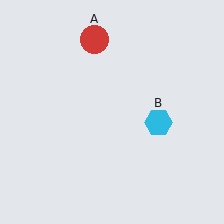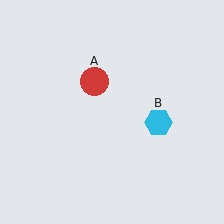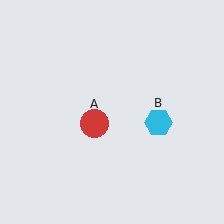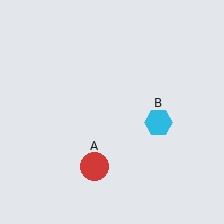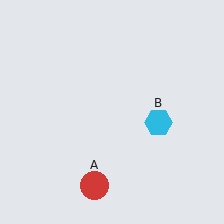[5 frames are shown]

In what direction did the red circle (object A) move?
The red circle (object A) moved down.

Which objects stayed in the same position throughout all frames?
Cyan hexagon (object B) remained stationary.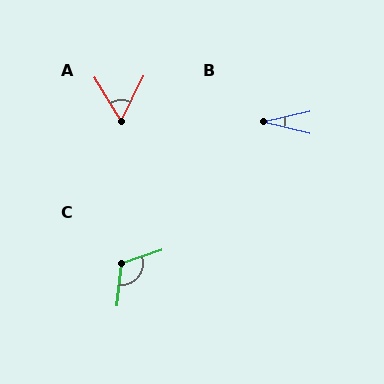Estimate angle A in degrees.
Approximately 58 degrees.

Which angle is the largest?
C, at approximately 114 degrees.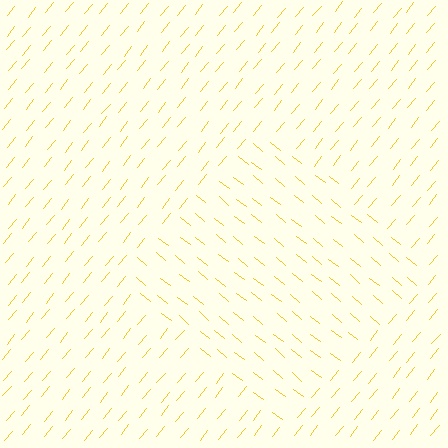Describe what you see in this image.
The image is filled with small yellow line segments. A diamond region in the image has lines oriented differently from the surrounding lines, creating a visible texture boundary.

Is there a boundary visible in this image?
Yes, there is a texture boundary formed by a change in line orientation.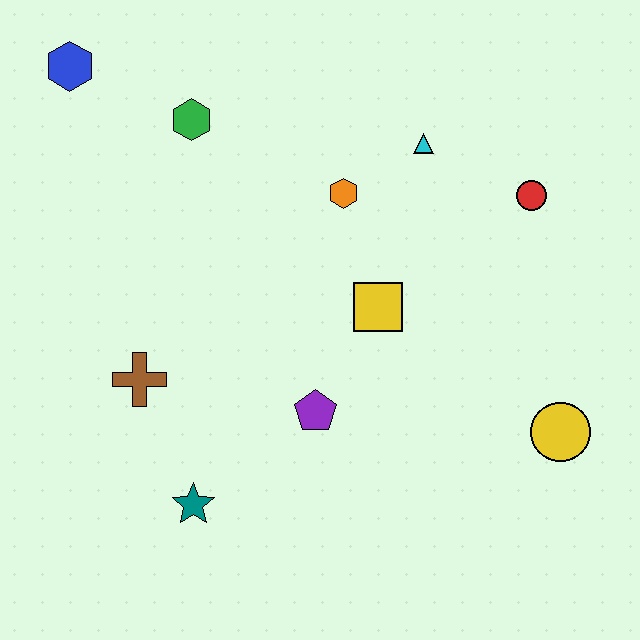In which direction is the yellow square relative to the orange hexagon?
The yellow square is below the orange hexagon.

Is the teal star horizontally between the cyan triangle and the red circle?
No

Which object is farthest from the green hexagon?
The yellow circle is farthest from the green hexagon.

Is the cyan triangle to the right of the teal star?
Yes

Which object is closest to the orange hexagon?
The cyan triangle is closest to the orange hexagon.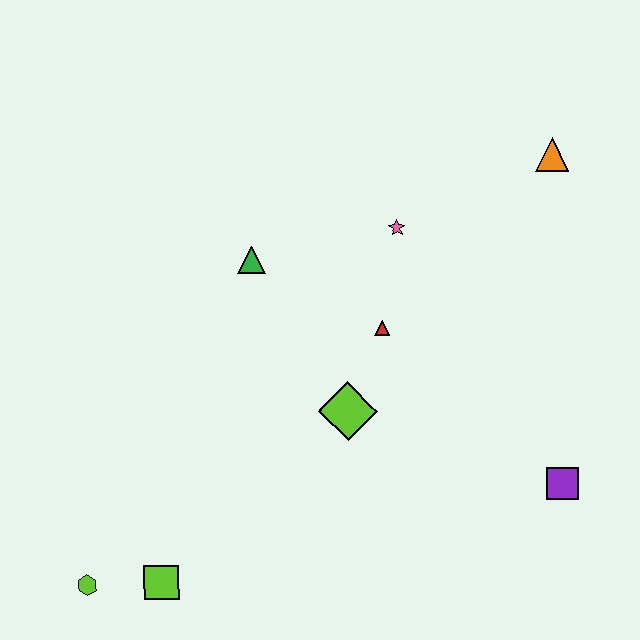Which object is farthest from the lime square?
The orange triangle is farthest from the lime square.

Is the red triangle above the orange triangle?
No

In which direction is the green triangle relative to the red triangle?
The green triangle is to the left of the red triangle.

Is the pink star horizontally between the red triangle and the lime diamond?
No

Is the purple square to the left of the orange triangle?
No